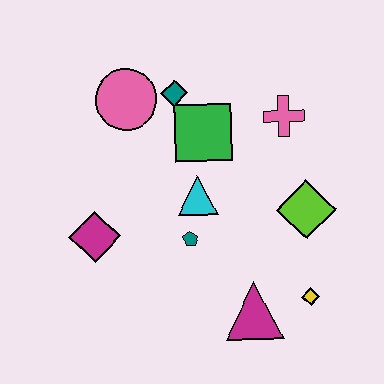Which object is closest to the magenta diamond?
The teal pentagon is closest to the magenta diamond.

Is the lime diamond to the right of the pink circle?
Yes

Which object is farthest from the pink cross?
The magenta diamond is farthest from the pink cross.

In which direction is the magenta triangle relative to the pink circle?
The magenta triangle is below the pink circle.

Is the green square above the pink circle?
No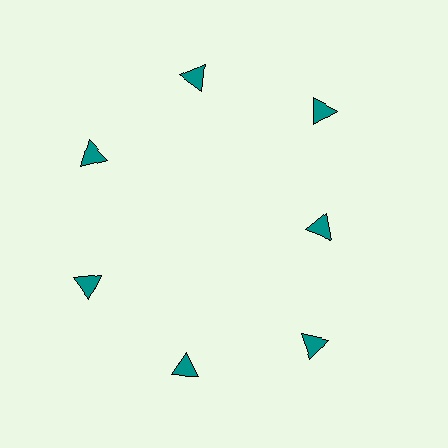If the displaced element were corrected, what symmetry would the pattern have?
It would have 7-fold rotational symmetry — the pattern would map onto itself every 51 degrees.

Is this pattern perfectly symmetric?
No. The 7 teal triangles are arranged in a ring, but one element near the 3 o'clock position is pulled inward toward the center, breaking the 7-fold rotational symmetry.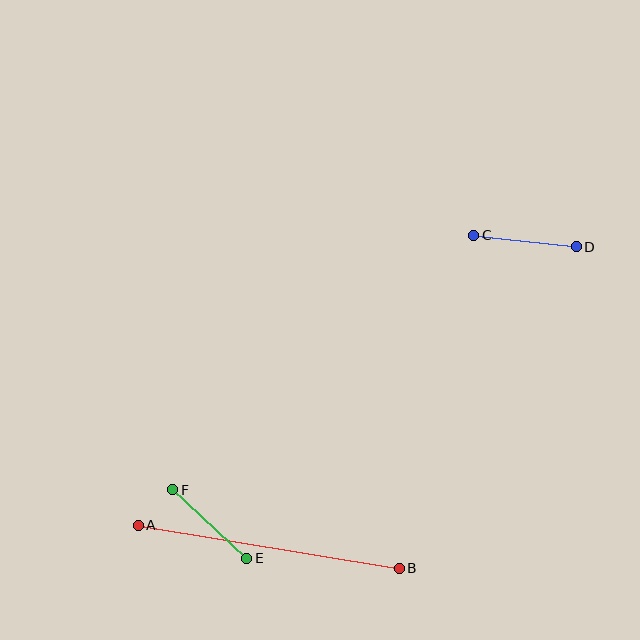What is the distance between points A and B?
The distance is approximately 264 pixels.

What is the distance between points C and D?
The distance is approximately 103 pixels.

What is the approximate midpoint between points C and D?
The midpoint is at approximately (525, 241) pixels.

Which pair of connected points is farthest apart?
Points A and B are farthest apart.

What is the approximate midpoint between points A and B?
The midpoint is at approximately (269, 547) pixels.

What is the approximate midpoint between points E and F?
The midpoint is at approximately (210, 524) pixels.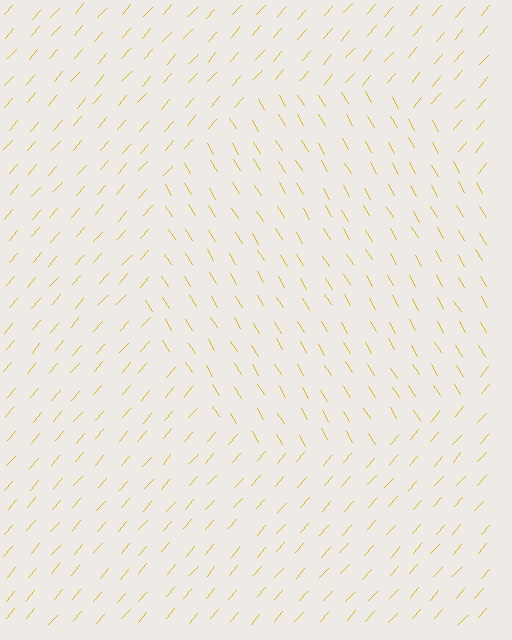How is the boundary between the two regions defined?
The boundary is defined purely by a change in line orientation (approximately 72 degrees difference). All lines are the same color and thickness.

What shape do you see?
I see a circle.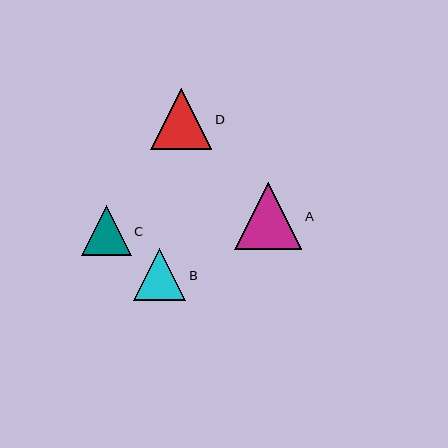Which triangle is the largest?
Triangle A is the largest with a size of approximately 67 pixels.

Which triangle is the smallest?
Triangle C is the smallest with a size of approximately 50 pixels.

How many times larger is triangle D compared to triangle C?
Triangle D is approximately 1.2 times the size of triangle C.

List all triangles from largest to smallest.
From largest to smallest: A, D, B, C.